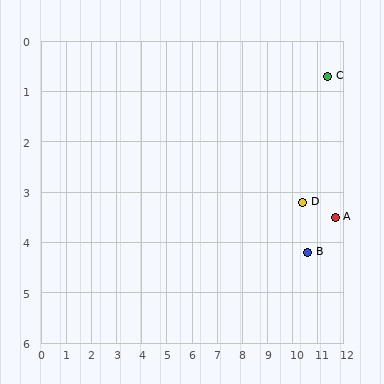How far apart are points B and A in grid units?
Points B and A are about 1.3 grid units apart.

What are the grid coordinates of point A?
Point A is at approximately (11.7, 3.5).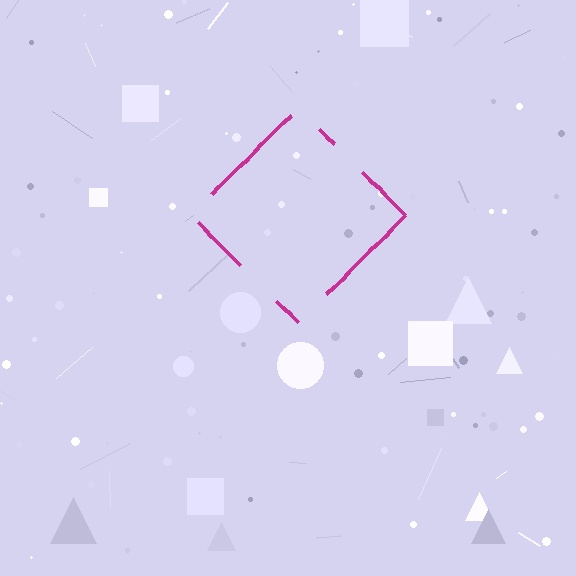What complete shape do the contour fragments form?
The contour fragments form a diamond.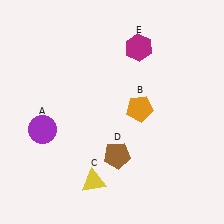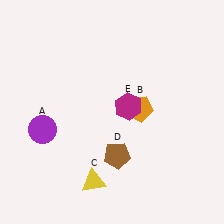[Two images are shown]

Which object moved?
The magenta hexagon (E) moved down.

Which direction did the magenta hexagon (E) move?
The magenta hexagon (E) moved down.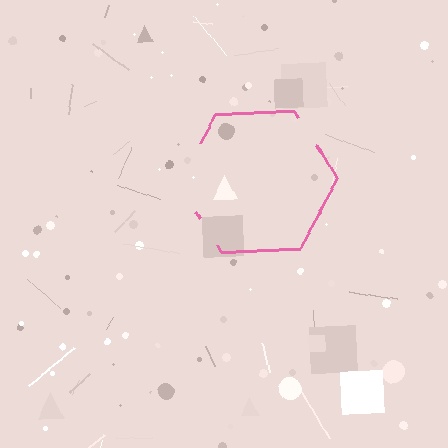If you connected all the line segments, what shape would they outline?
They would outline a hexagon.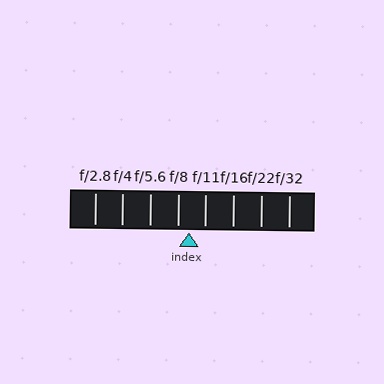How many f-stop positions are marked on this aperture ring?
There are 8 f-stop positions marked.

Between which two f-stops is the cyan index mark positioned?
The index mark is between f/8 and f/11.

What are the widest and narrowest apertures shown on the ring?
The widest aperture shown is f/2.8 and the narrowest is f/32.